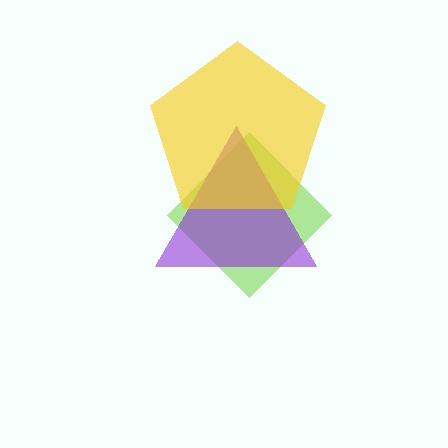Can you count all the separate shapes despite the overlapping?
Yes, there are 3 separate shapes.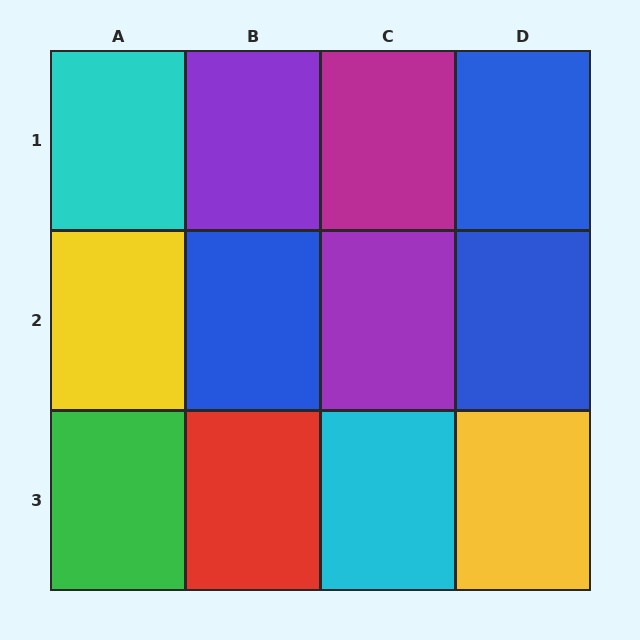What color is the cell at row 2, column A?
Yellow.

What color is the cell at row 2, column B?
Blue.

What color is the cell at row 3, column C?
Cyan.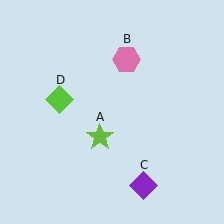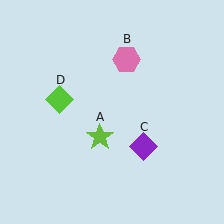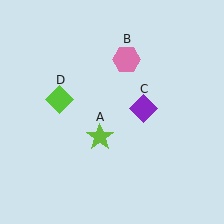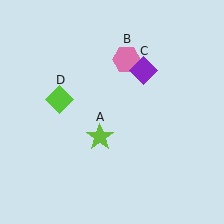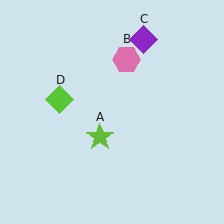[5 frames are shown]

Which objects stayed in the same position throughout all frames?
Lime star (object A) and pink hexagon (object B) and lime diamond (object D) remained stationary.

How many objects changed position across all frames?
1 object changed position: purple diamond (object C).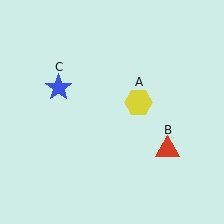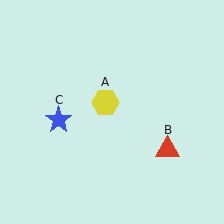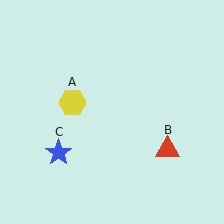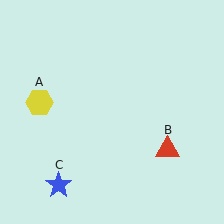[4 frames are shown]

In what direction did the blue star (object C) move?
The blue star (object C) moved down.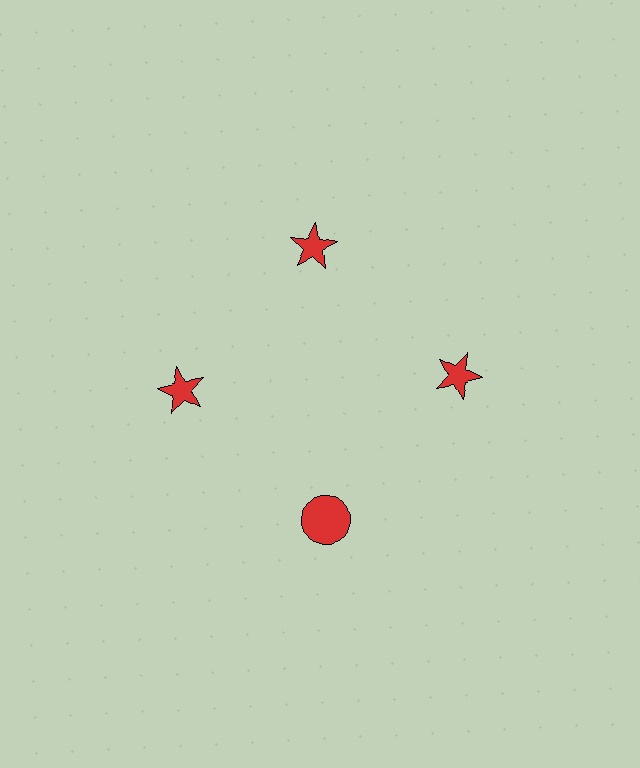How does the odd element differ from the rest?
It has a different shape: circle instead of star.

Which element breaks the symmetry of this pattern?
The red circle at roughly the 6 o'clock position breaks the symmetry. All other shapes are red stars.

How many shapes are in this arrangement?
There are 4 shapes arranged in a ring pattern.